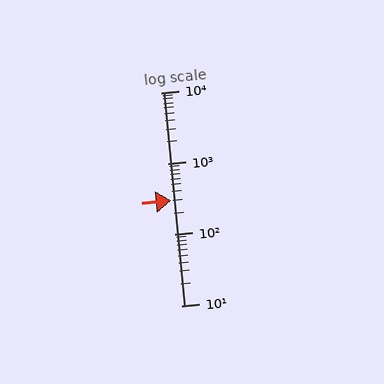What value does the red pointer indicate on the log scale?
The pointer indicates approximately 300.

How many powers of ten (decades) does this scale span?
The scale spans 3 decades, from 10 to 10000.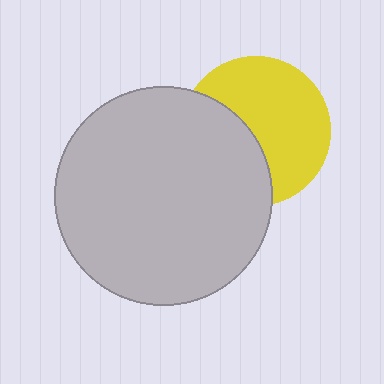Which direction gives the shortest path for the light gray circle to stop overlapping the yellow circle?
Moving left gives the shortest separation.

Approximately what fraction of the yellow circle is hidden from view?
Roughly 40% of the yellow circle is hidden behind the light gray circle.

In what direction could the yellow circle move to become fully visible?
The yellow circle could move right. That would shift it out from behind the light gray circle entirely.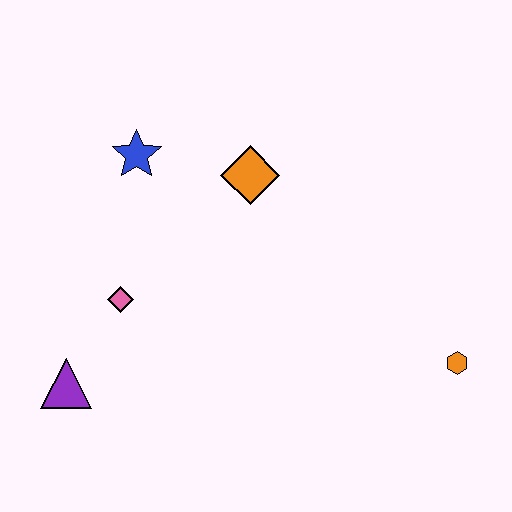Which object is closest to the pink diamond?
The purple triangle is closest to the pink diamond.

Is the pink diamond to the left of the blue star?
Yes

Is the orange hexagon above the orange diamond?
No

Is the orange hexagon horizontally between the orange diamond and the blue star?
No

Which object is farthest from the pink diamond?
The orange hexagon is farthest from the pink diamond.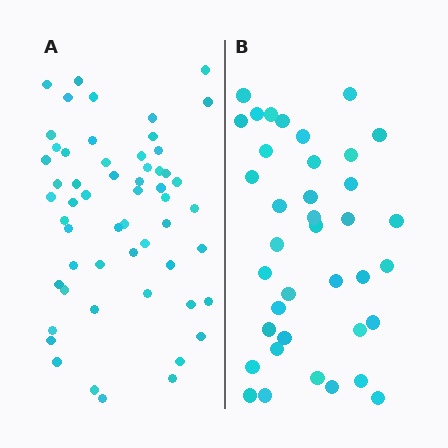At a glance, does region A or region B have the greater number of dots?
Region A (the left region) has more dots.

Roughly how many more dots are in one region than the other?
Region A has approximately 20 more dots than region B.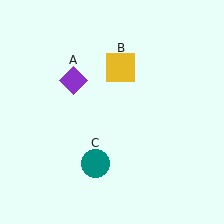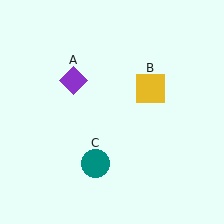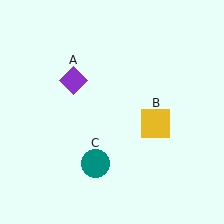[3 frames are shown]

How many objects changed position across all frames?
1 object changed position: yellow square (object B).